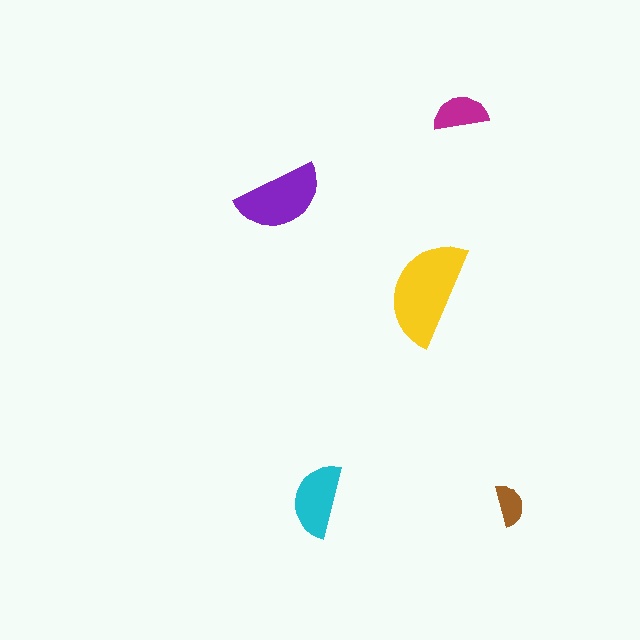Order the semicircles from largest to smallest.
the yellow one, the purple one, the cyan one, the magenta one, the brown one.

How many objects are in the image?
There are 5 objects in the image.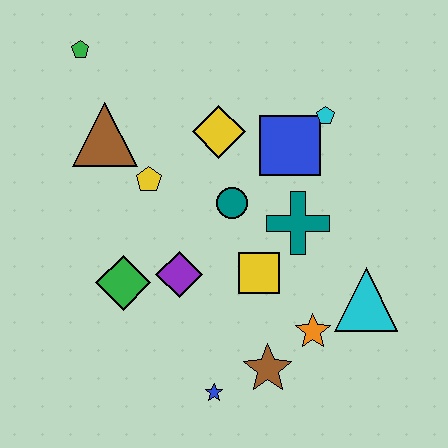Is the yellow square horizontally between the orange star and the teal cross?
No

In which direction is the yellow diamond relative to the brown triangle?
The yellow diamond is to the right of the brown triangle.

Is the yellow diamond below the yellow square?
No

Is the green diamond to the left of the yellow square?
Yes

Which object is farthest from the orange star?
The green pentagon is farthest from the orange star.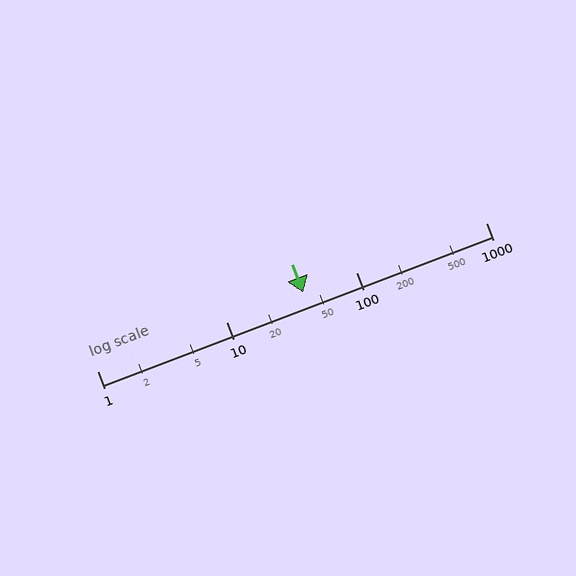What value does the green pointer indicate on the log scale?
The pointer indicates approximately 39.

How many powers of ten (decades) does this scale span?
The scale spans 3 decades, from 1 to 1000.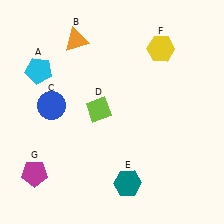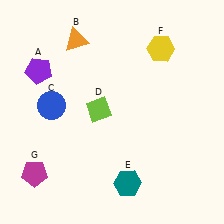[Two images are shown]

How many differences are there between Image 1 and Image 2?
There is 1 difference between the two images.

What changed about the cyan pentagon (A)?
In Image 1, A is cyan. In Image 2, it changed to purple.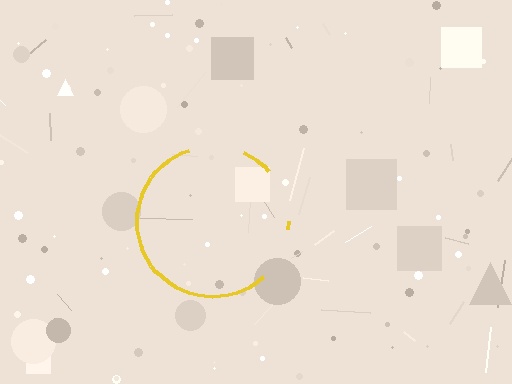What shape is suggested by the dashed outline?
The dashed outline suggests a circle.